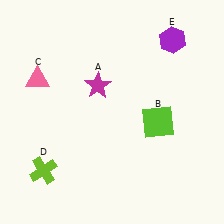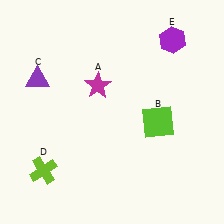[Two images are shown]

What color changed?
The triangle (C) changed from pink in Image 1 to purple in Image 2.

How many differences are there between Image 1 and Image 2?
There is 1 difference between the two images.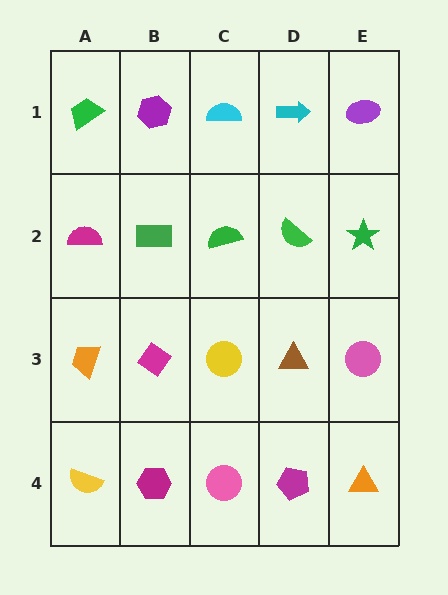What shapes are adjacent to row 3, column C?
A green semicircle (row 2, column C), a pink circle (row 4, column C), a magenta diamond (row 3, column B), a brown triangle (row 3, column D).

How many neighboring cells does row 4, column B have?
3.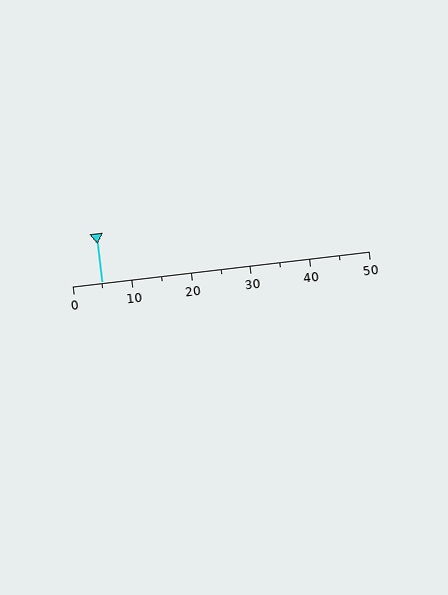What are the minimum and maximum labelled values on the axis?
The axis runs from 0 to 50.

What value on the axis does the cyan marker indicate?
The marker indicates approximately 5.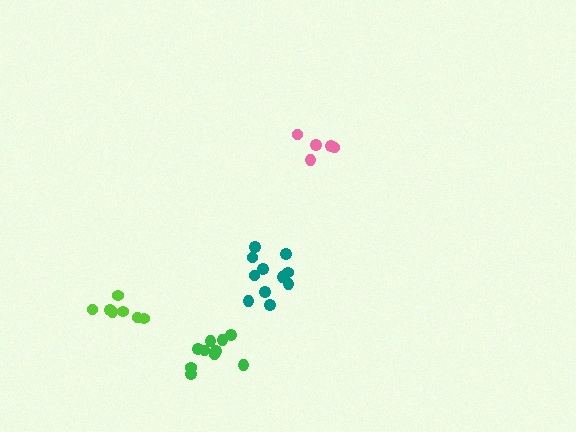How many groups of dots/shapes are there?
There are 4 groups.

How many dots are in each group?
Group 1: 5 dots, Group 2: 11 dots, Group 3: 7 dots, Group 4: 10 dots (33 total).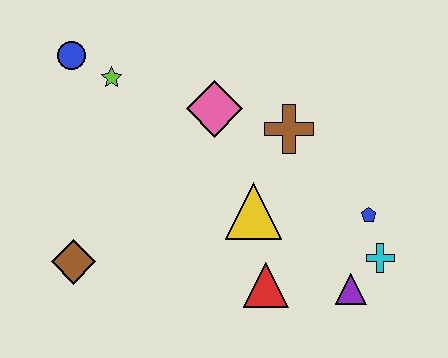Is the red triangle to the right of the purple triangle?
No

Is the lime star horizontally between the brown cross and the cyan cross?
No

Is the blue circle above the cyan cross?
Yes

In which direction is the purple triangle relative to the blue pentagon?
The purple triangle is below the blue pentagon.